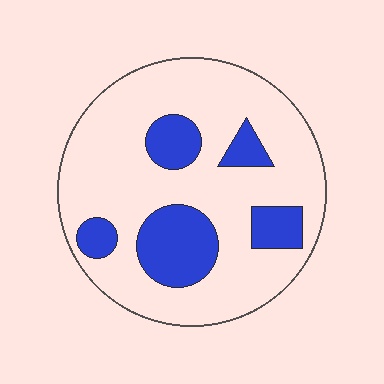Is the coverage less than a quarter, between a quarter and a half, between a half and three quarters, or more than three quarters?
Less than a quarter.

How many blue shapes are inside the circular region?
5.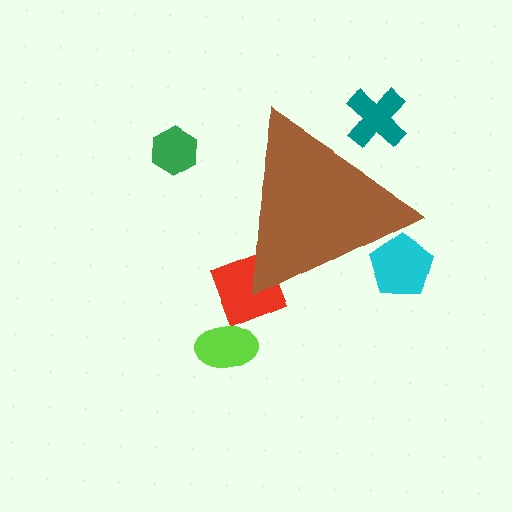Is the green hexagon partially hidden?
No, the green hexagon is fully visible.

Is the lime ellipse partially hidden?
No, the lime ellipse is fully visible.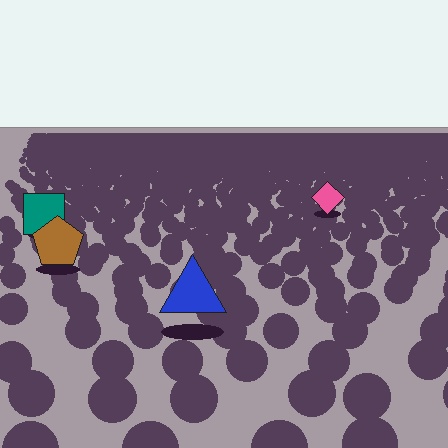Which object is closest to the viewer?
The blue triangle is closest. The texture marks near it are larger and more spread out.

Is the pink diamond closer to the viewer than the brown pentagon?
No. The brown pentagon is closer — you can tell from the texture gradient: the ground texture is coarser near it.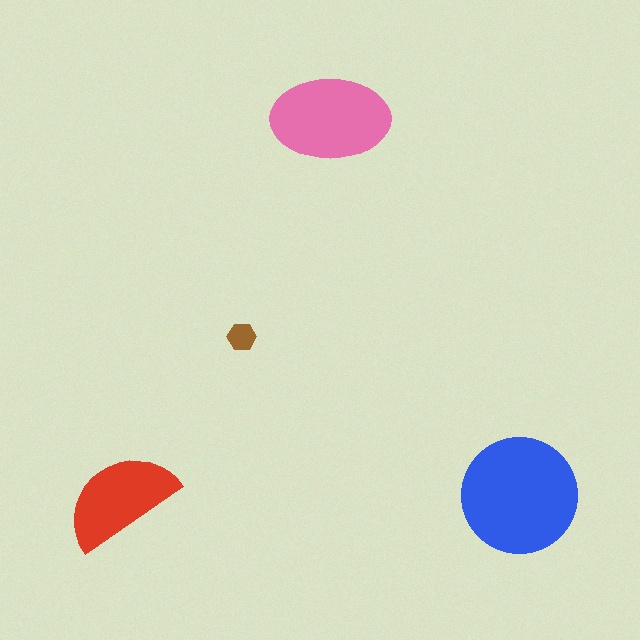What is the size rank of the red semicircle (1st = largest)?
3rd.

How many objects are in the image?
There are 4 objects in the image.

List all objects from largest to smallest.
The blue circle, the pink ellipse, the red semicircle, the brown hexagon.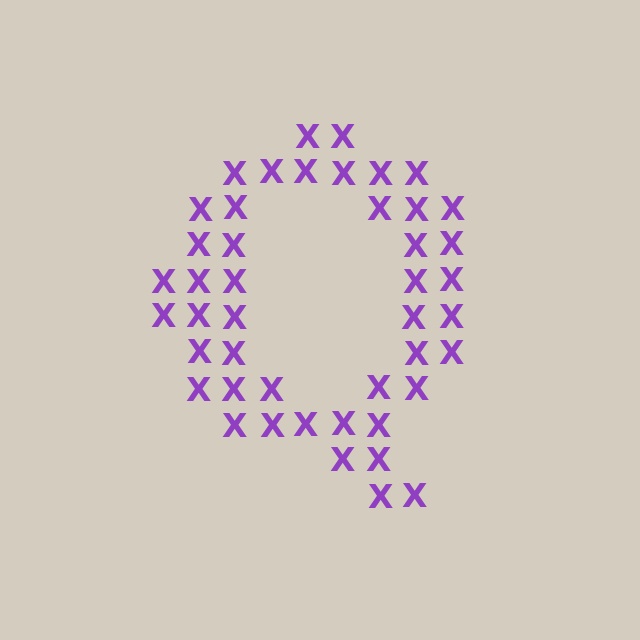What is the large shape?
The large shape is the letter Q.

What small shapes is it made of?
It is made of small letter X's.